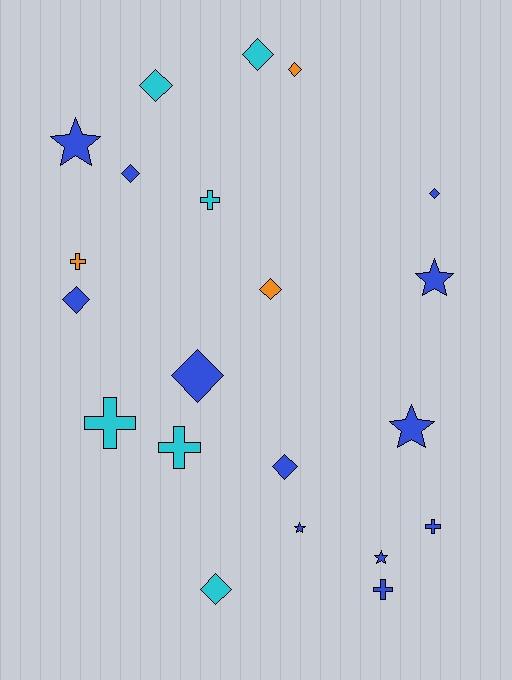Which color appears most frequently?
Blue, with 12 objects.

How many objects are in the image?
There are 21 objects.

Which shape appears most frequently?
Diamond, with 10 objects.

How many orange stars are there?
There are no orange stars.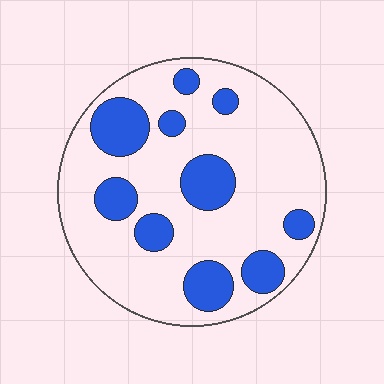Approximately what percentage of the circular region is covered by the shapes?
Approximately 25%.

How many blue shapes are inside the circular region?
10.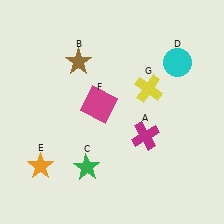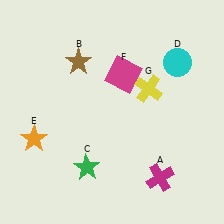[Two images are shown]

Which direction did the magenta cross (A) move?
The magenta cross (A) moved down.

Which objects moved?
The objects that moved are: the magenta cross (A), the orange star (E), the magenta square (F).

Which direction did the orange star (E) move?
The orange star (E) moved up.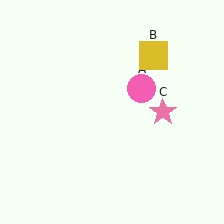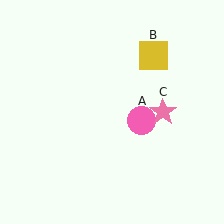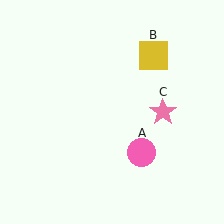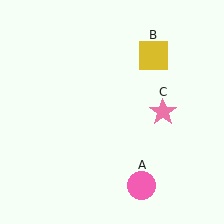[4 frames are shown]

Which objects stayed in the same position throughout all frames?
Yellow square (object B) and pink star (object C) remained stationary.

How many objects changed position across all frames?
1 object changed position: pink circle (object A).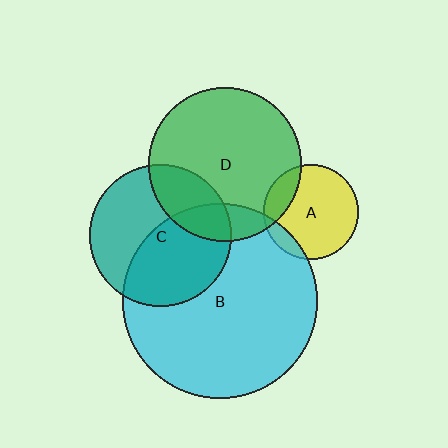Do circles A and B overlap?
Yes.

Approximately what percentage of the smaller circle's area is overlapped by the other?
Approximately 10%.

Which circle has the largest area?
Circle B (cyan).